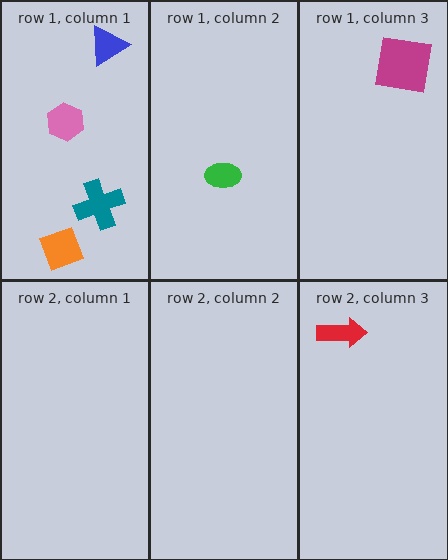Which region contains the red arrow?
The row 2, column 3 region.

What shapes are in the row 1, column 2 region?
The green ellipse.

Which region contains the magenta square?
The row 1, column 3 region.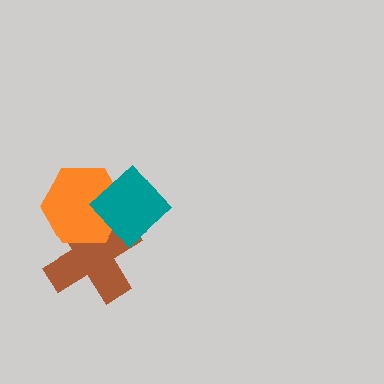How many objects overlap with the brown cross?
2 objects overlap with the brown cross.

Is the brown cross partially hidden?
Yes, it is partially covered by another shape.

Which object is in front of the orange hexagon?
The teal diamond is in front of the orange hexagon.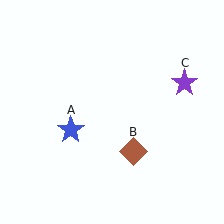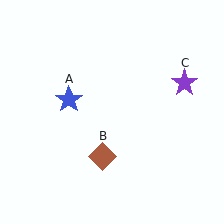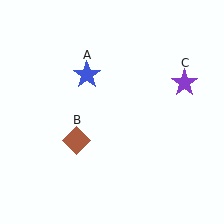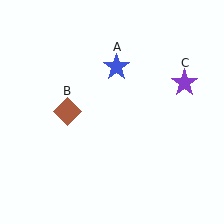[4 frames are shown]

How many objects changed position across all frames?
2 objects changed position: blue star (object A), brown diamond (object B).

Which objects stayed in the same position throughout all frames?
Purple star (object C) remained stationary.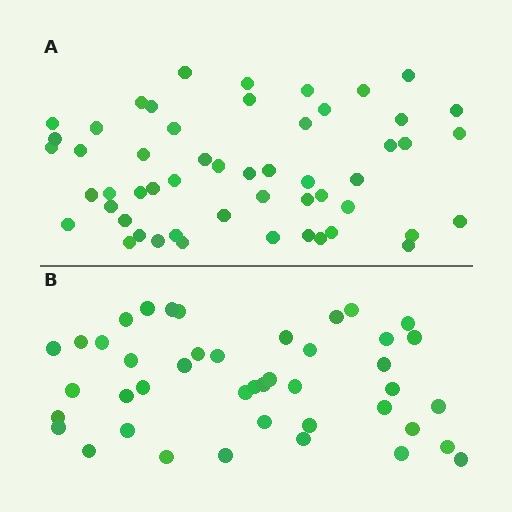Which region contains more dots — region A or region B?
Region A (the top region) has more dots.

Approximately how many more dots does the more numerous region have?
Region A has roughly 10 or so more dots than region B.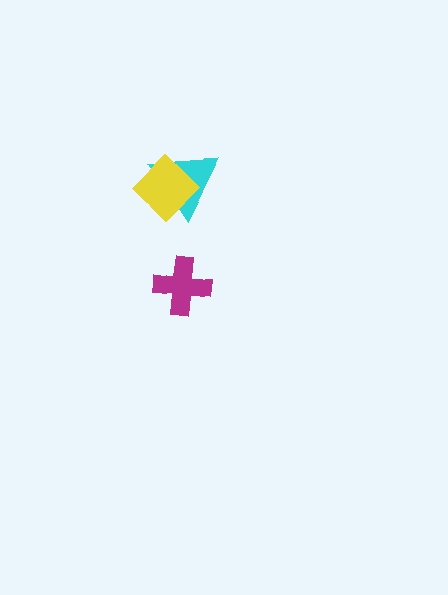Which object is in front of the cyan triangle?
The yellow diamond is in front of the cyan triangle.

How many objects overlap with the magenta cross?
0 objects overlap with the magenta cross.